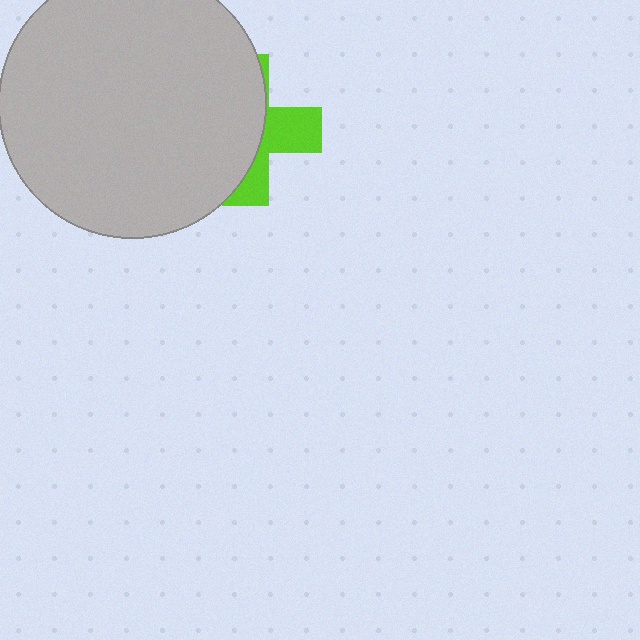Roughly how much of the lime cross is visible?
A small part of it is visible (roughly 36%).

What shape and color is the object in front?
The object in front is a light gray circle.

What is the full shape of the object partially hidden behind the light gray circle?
The partially hidden object is a lime cross.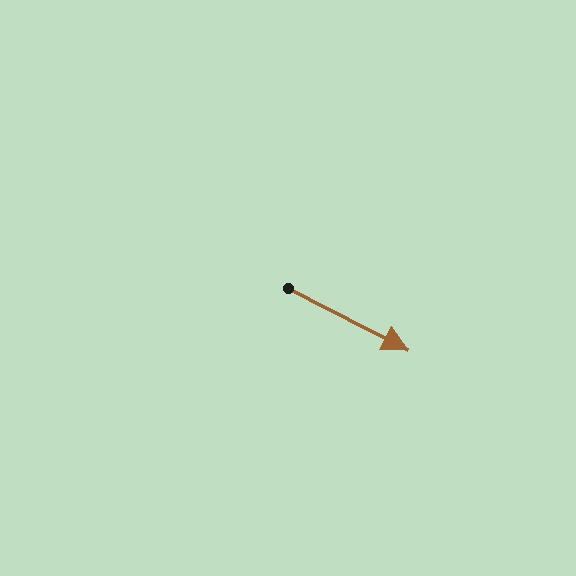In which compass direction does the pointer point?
Southeast.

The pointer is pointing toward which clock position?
Roughly 4 o'clock.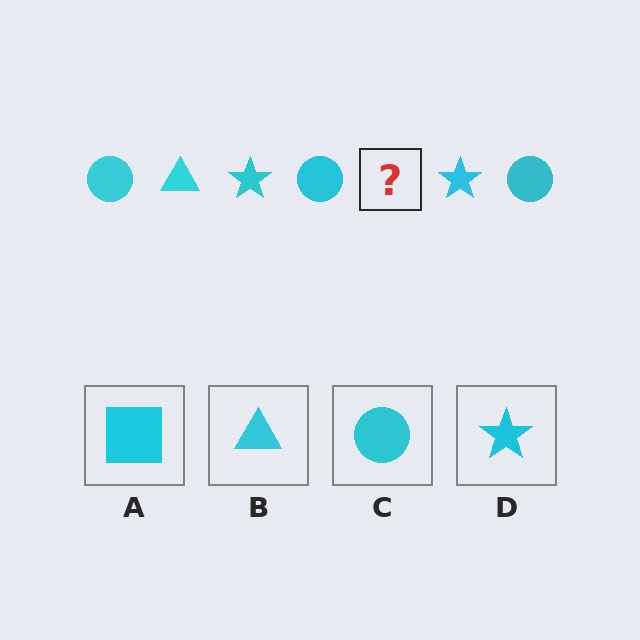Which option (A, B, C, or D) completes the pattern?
B.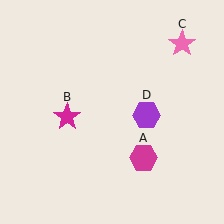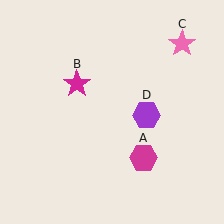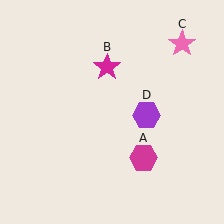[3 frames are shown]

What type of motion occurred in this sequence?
The magenta star (object B) rotated clockwise around the center of the scene.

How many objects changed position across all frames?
1 object changed position: magenta star (object B).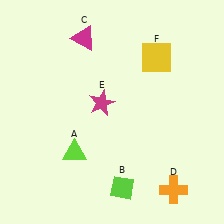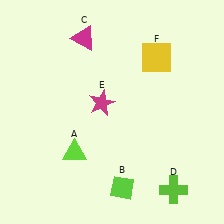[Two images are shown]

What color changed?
The cross (D) changed from orange in Image 1 to lime in Image 2.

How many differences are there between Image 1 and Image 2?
There is 1 difference between the two images.